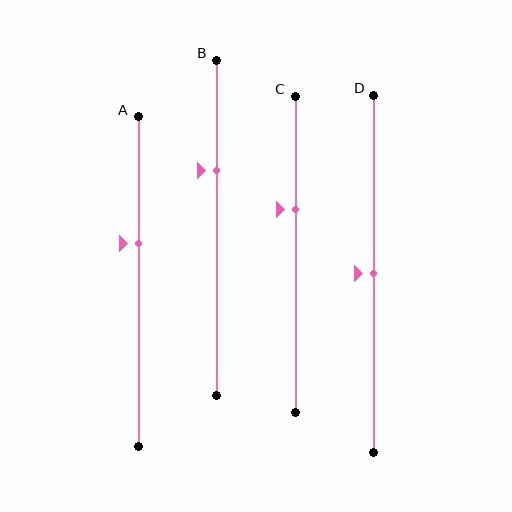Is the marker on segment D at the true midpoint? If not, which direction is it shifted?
Yes, the marker on segment D is at the true midpoint.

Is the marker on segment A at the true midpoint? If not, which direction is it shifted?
No, the marker on segment A is shifted upward by about 12% of the segment length.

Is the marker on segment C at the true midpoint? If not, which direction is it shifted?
No, the marker on segment C is shifted upward by about 14% of the segment length.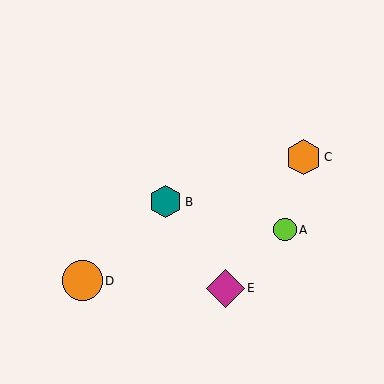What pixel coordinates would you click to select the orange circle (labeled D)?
Click at (83, 281) to select the orange circle D.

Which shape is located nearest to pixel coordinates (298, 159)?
The orange hexagon (labeled C) at (303, 157) is nearest to that location.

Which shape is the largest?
The orange circle (labeled D) is the largest.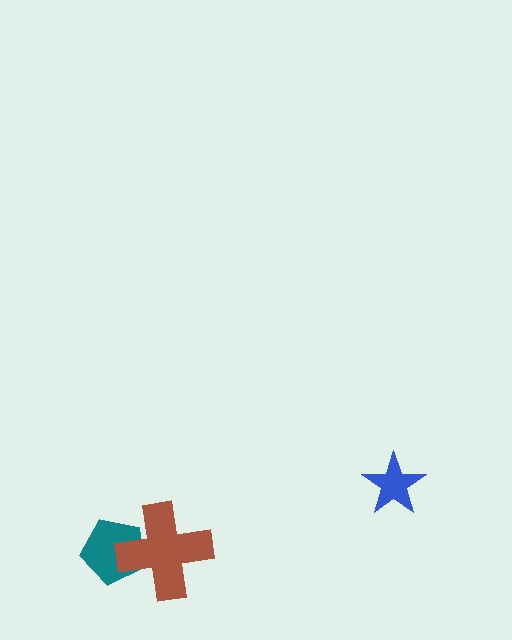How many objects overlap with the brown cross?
1 object overlaps with the brown cross.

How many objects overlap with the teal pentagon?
1 object overlaps with the teal pentagon.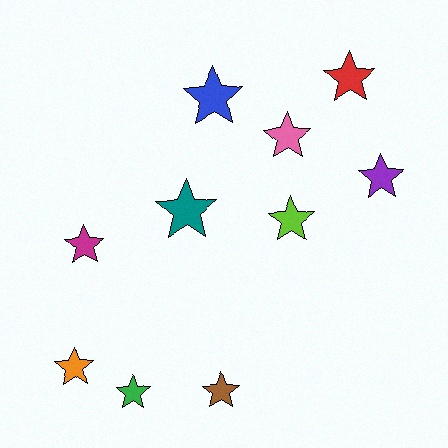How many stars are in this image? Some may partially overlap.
There are 10 stars.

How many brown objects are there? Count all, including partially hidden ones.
There is 1 brown object.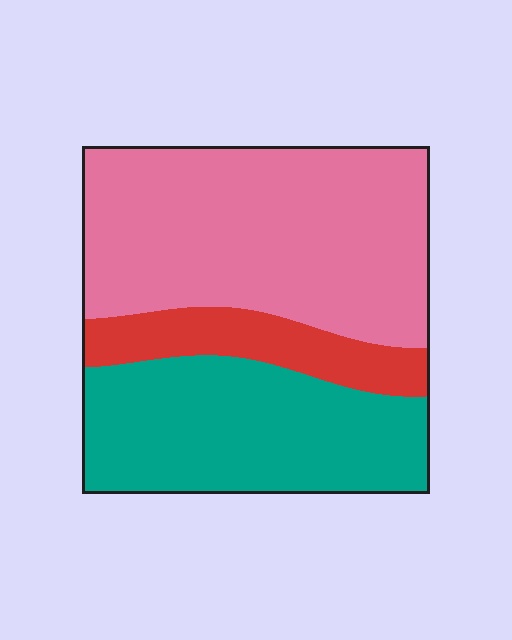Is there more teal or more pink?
Pink.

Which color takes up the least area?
Red, at roughly 15%.